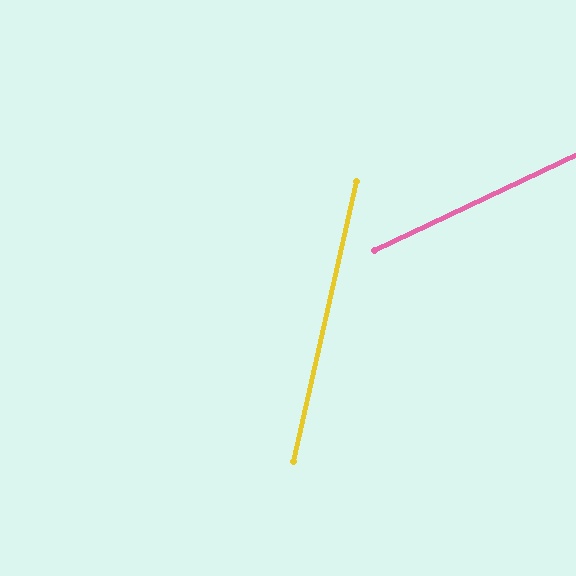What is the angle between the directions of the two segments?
Approximately 52 degrees.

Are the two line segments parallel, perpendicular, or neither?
Neither parallel nor perpendicular — they differ by about 52°.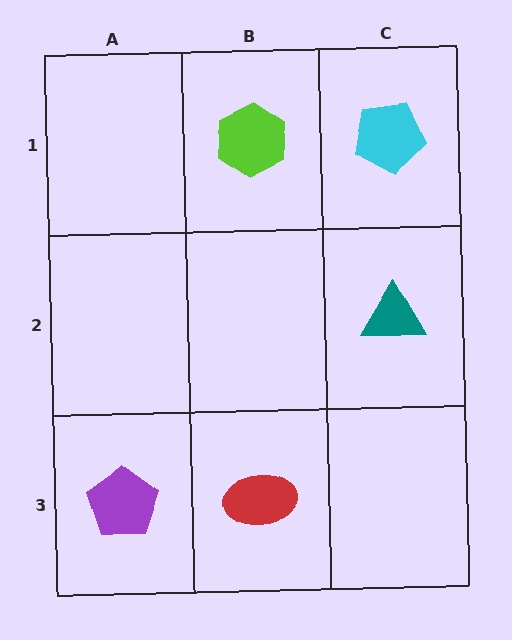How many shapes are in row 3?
2 shapes.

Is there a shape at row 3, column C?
No, that cell is empty.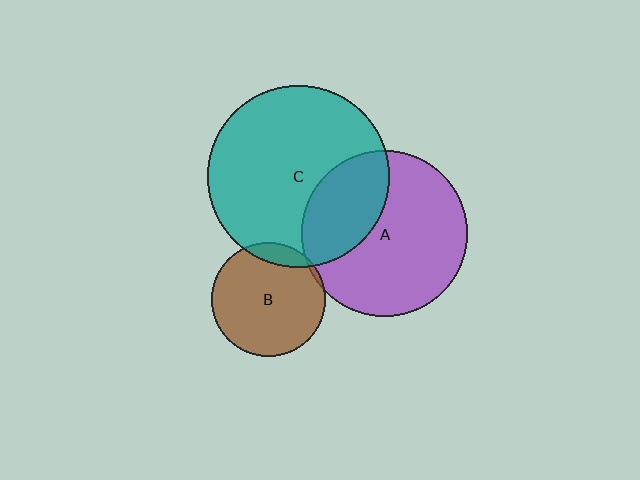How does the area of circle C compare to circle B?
Approximately 2.6 times.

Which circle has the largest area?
Circle C (teal).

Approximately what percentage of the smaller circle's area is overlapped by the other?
Approximately 10%.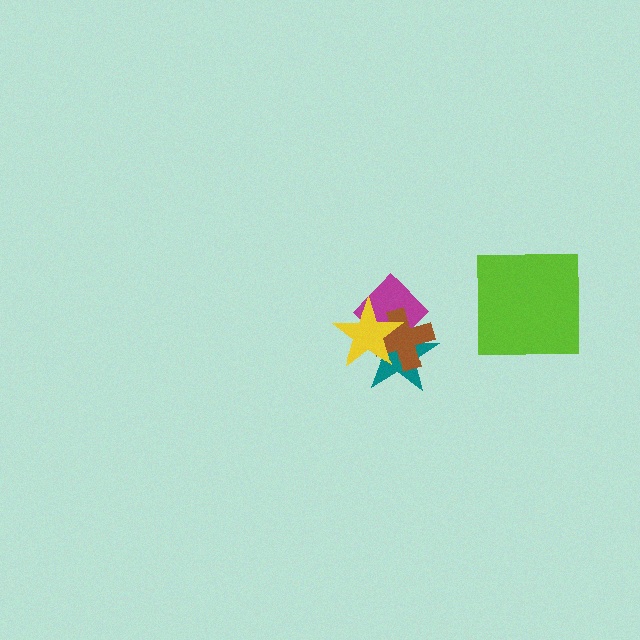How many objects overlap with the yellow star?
3 objects overlap with the yellow star.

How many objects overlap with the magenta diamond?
3 objects overlap with the magenta diamond.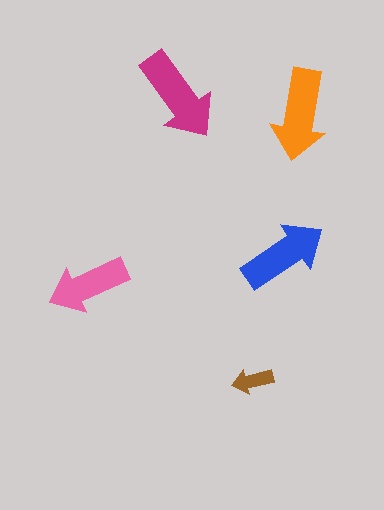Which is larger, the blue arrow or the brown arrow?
The blue one.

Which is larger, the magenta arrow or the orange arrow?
The magenta one.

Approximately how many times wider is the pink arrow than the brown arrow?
About 2 times wider.